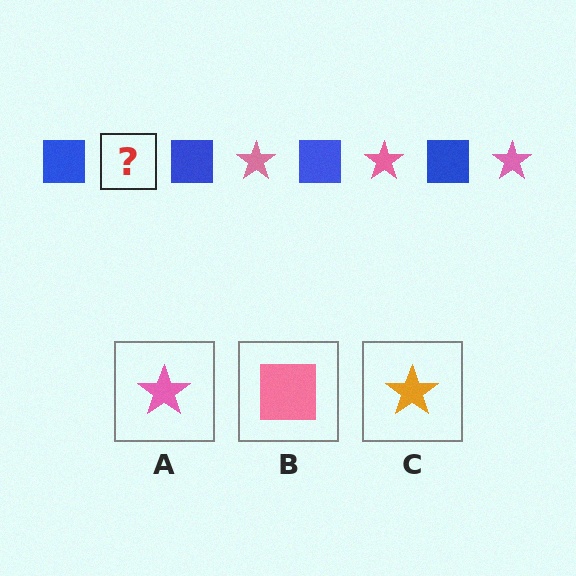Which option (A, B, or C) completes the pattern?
A.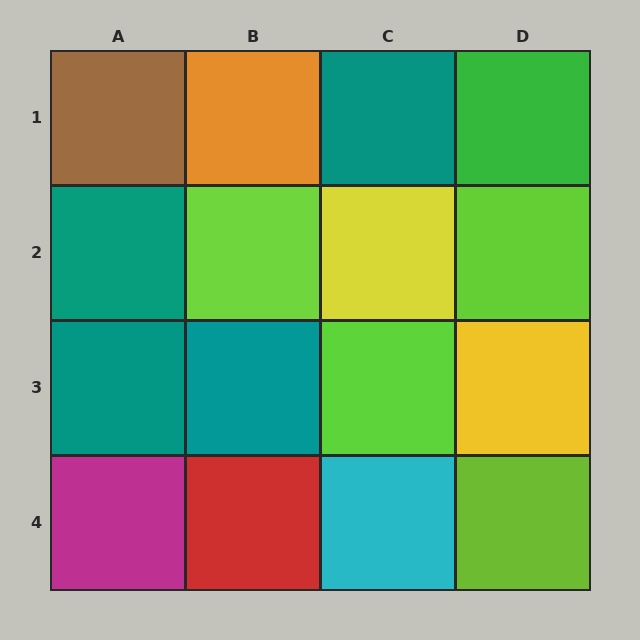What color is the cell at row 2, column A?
Teal.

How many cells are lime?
4 cells are lime.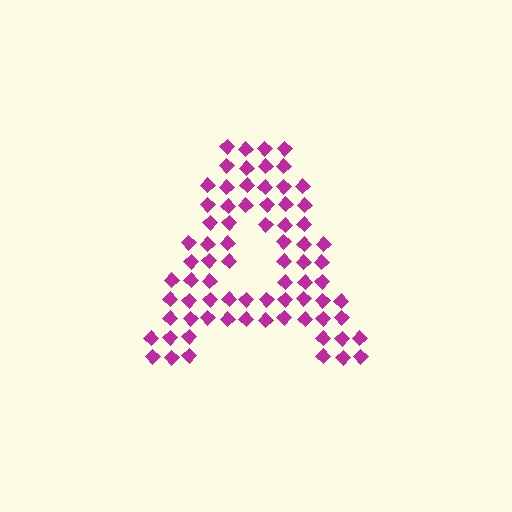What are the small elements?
The small elements are diamonds.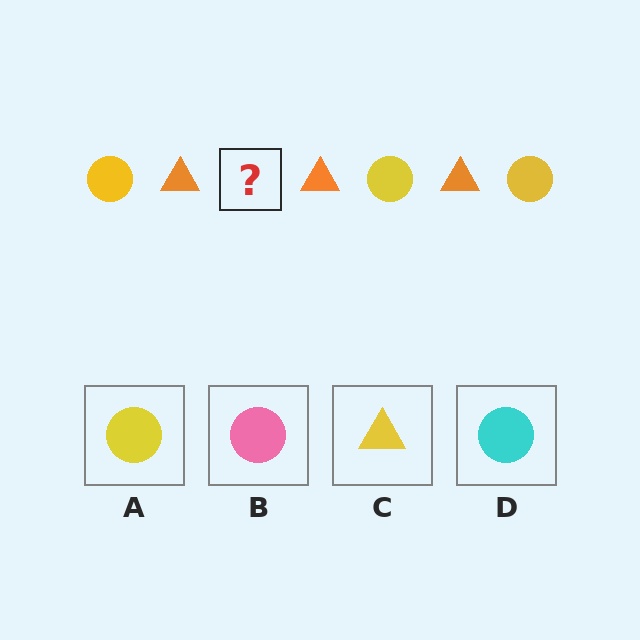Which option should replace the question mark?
Option A.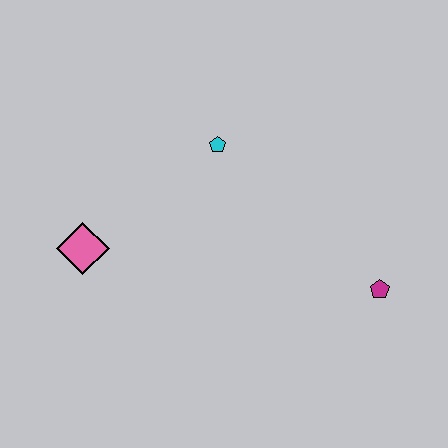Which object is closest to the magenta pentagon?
The cyan pentagon is closest to the magenta pentagon.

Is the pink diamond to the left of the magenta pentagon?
Yes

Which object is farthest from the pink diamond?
The magenta pentagon is farthest from the pink diamond.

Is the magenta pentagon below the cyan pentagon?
Yes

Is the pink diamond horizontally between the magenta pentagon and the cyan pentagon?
No